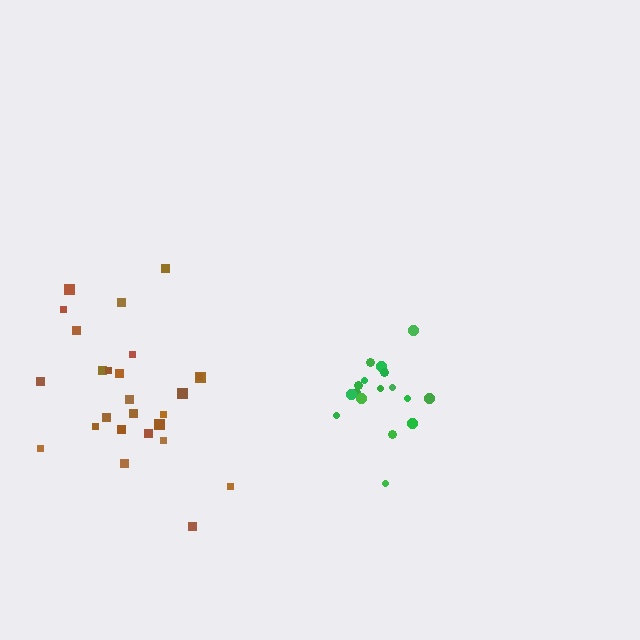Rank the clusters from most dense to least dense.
green, brown.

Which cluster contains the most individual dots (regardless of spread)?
Brown (26).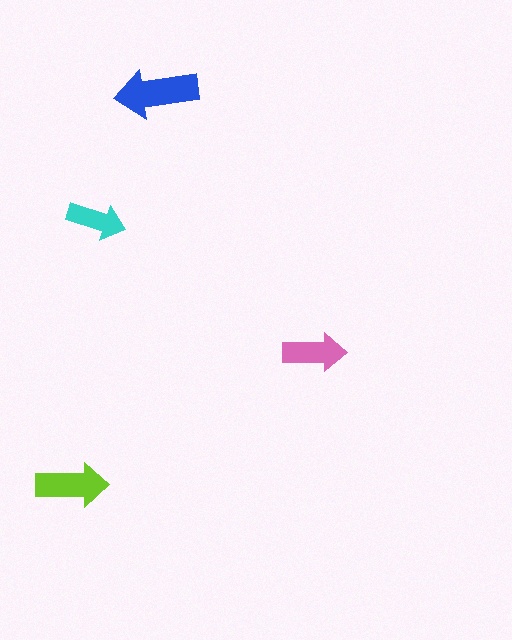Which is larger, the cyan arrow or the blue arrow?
The blue one.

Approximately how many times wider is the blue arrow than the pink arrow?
About 1.5 times wider.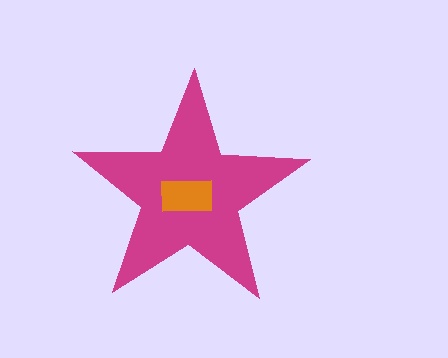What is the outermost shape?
The magenta star.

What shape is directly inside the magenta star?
The orange rectangle.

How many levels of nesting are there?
2.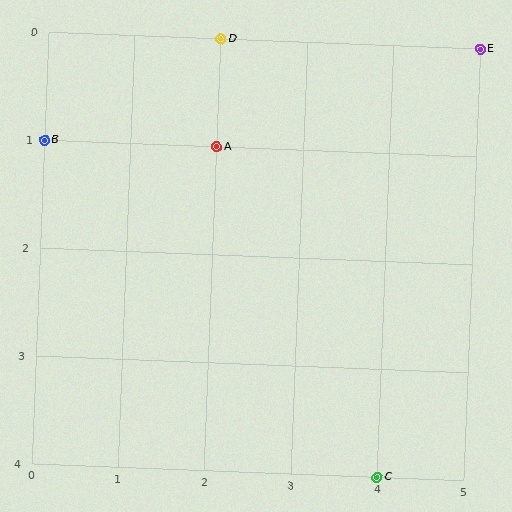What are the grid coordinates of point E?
Point E is at grid coordinates (5, 0).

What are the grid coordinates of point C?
Point C is at grid coordinates (4, 4).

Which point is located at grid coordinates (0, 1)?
Point B is at (0, 1).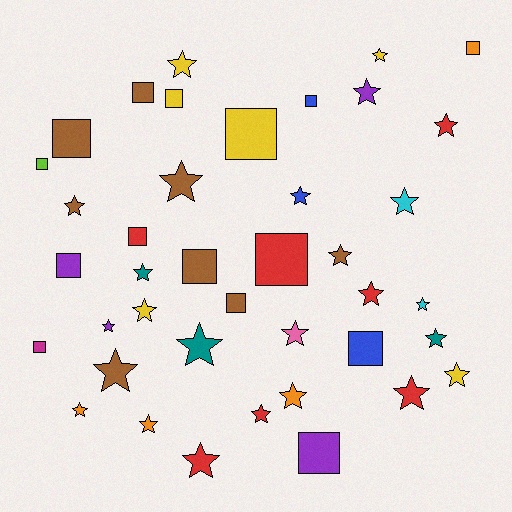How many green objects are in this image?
There are no green objects.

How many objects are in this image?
There are 40 objects.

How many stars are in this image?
There are 25 stars.